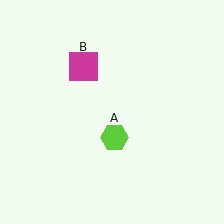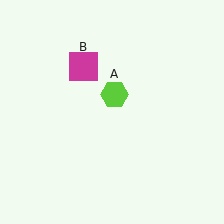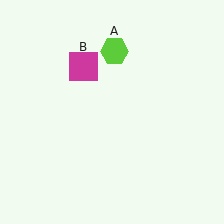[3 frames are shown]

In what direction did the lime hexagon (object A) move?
The lime hexagon (object A) moved up.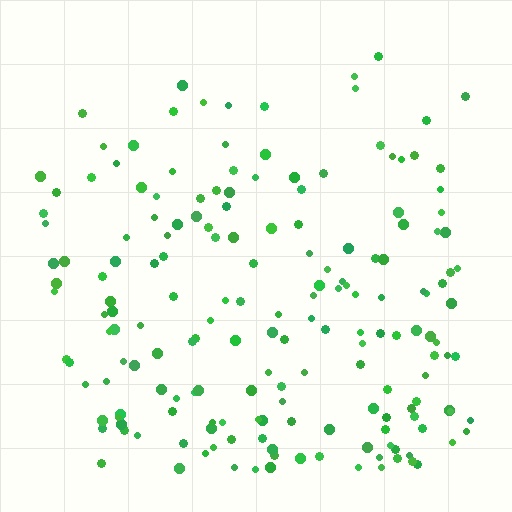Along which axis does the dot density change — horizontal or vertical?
Vertical.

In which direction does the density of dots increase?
From top to bottom, with the bottom side densest.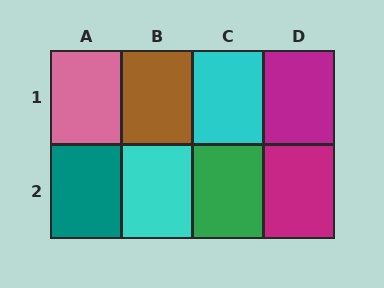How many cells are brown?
1 cell is brown.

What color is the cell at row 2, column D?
Magenta.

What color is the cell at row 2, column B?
Cyan.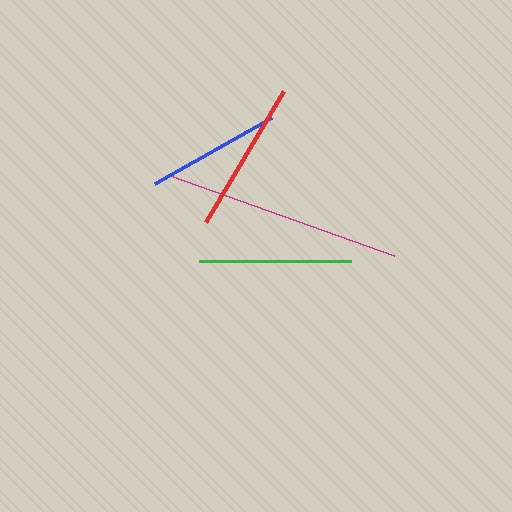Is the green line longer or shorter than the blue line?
The green line is longer than the blue line.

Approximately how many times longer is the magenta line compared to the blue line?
The magenta line is approximately 1.8 times the length of the blue line.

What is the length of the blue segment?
The blue segment is approximately 135 pixels long.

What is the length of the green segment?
The green segment is approximately 152 pixels long.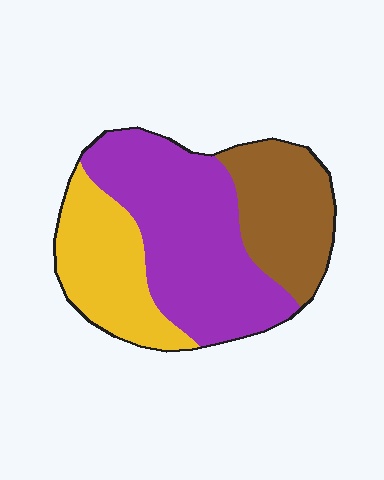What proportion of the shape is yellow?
Yellow takes up about one quarter (1/4) of the shape.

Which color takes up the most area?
Purple, at roughly 50%.